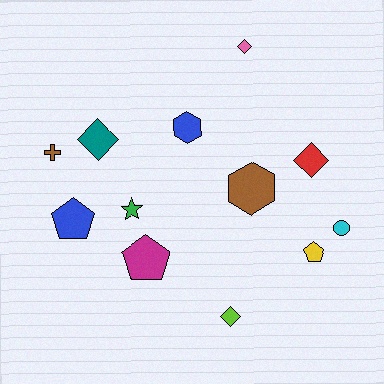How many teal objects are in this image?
There is 1 teal object.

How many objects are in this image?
There are 12 objects.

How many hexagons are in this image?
There are 2 hexagons.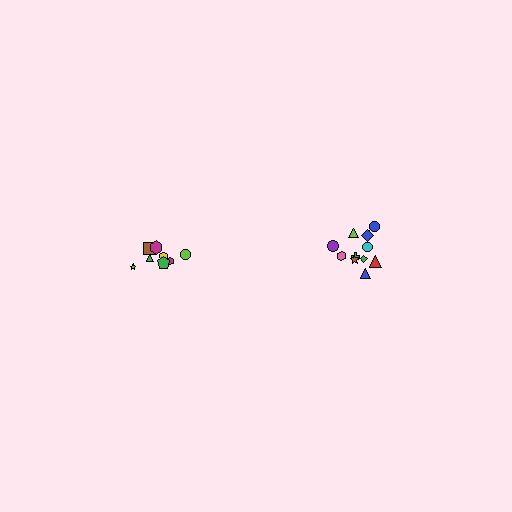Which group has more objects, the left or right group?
The right group.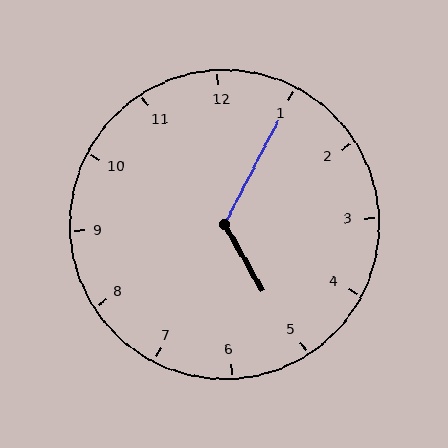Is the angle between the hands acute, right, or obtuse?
It is obtuse.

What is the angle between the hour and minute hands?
Approximately 122 degrees.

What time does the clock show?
5:05.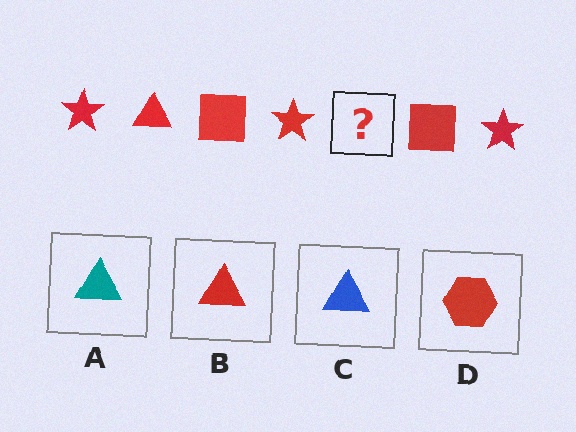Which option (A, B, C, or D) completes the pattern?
B.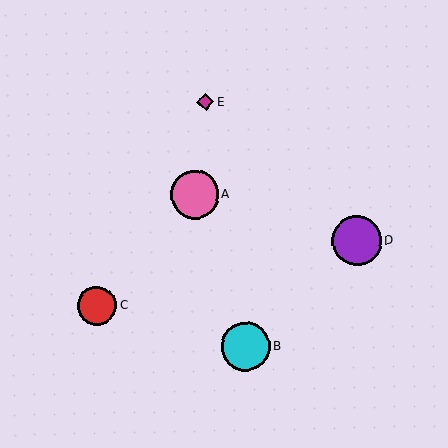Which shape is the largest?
The purple circle (labeled D) is the largest.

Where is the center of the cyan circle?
The center of the cyan circle is at (246, 346).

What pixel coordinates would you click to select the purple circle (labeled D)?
Click at (357, 241) to select the purple circle D.